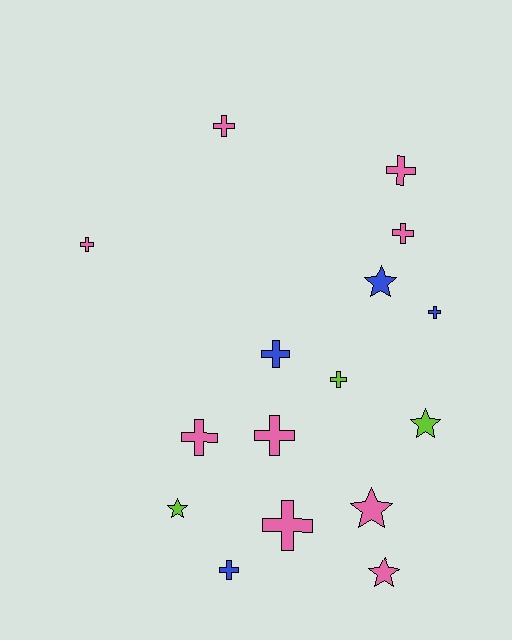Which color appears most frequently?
Pink, with 9 objects.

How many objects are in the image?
There are 16 objects.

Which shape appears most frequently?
Cross, with 11 objects.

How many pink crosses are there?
There are 7 pink crosses.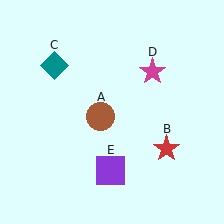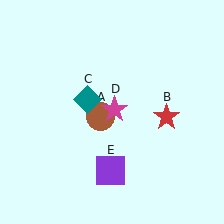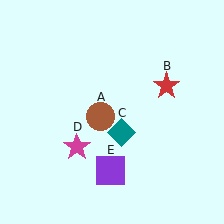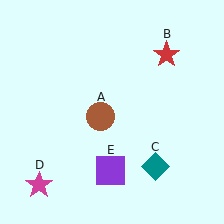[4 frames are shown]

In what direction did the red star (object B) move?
The red star (object B) moved up.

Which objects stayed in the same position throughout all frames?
Brown circle (object A) and purple square (object E) remained stationary.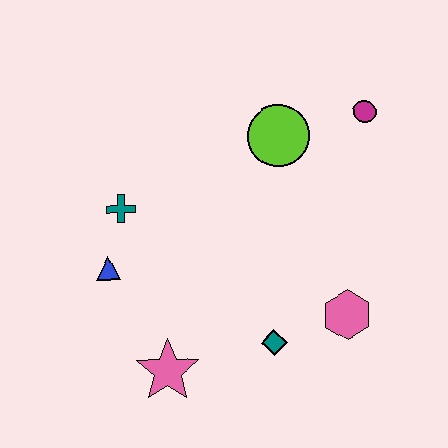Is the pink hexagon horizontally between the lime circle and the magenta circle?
Yes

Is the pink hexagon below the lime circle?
Yes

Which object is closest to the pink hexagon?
The teal diamond is closest to the pink hexagon.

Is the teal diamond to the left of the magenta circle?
Yes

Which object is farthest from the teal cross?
The magenta circle is farthest from the teal cross.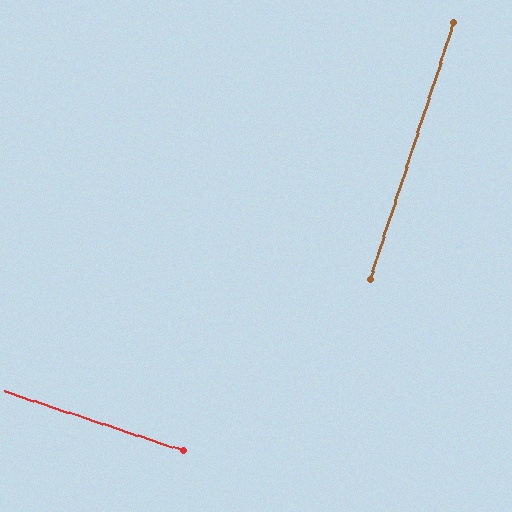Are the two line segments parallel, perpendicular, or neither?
Perpendicular — they meet at approximately 90°.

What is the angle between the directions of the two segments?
Approximately 90 degrees.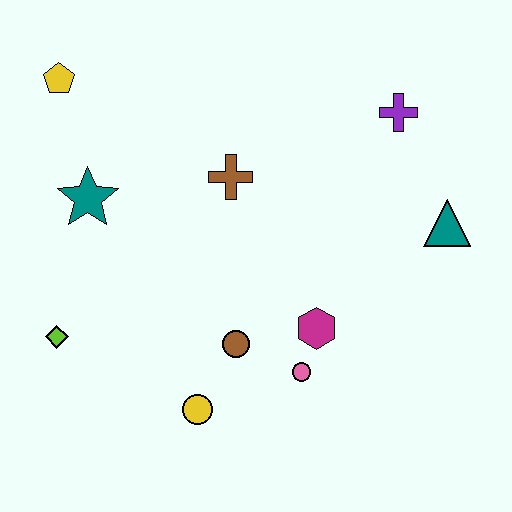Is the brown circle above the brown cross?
No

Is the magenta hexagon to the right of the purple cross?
No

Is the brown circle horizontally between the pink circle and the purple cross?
No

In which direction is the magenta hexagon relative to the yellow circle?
The magenta hexagon is to the right of the yellow circle.